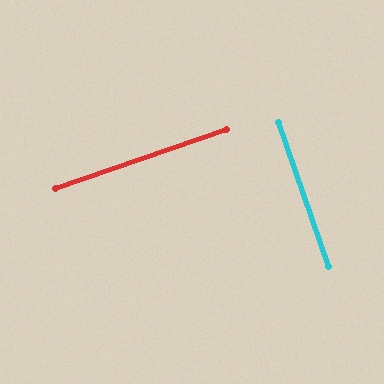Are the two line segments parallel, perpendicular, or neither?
Perpendicular — they meet at approximately 90°.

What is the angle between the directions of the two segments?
Approximately 90 degrees.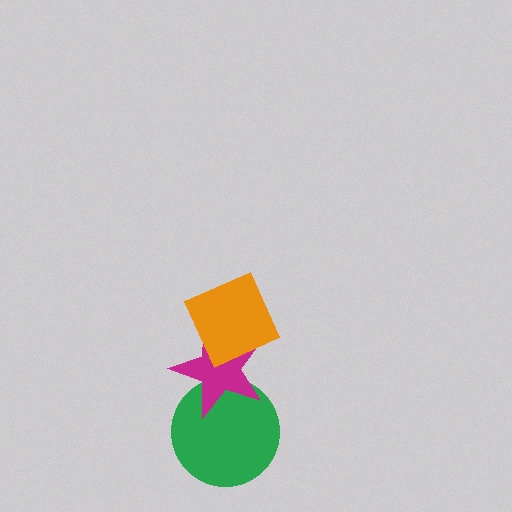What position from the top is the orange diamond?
The orange diamond is 1st from the top.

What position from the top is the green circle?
The green circle is 3rd from the top.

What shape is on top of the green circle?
The magenta star is on top of the green circle.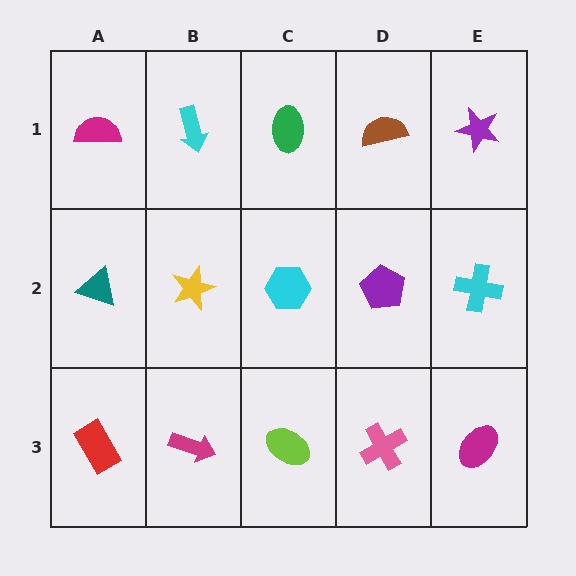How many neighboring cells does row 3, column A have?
2.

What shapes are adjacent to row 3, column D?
A purple pentagon (row 2, column D), a lime ellipse (row 3, column C), a magenta ellipse (row 3, column E).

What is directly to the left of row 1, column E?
A brown semicircle.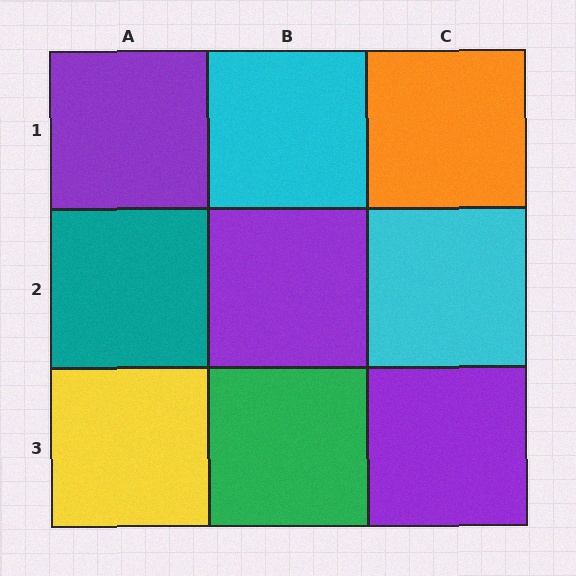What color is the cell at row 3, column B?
Green.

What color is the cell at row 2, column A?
Teal.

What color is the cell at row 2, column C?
Cyan.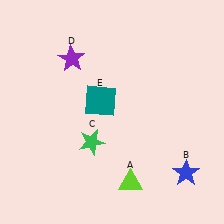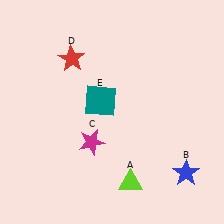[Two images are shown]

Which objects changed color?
C changed from green to magenta. D changed from purple to red.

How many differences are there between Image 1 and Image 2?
There are 2 differences between the two images.